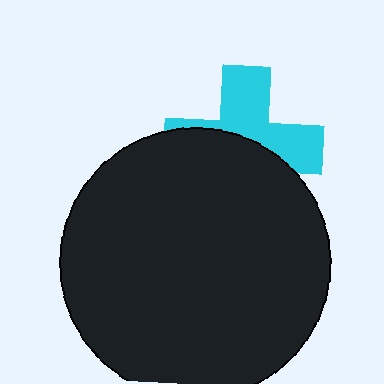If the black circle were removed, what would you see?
You would see the complete cyan cross.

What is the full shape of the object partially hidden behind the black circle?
The partially hidden object is a cyan cross.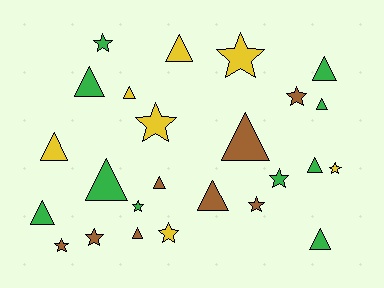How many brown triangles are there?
There are 4 brown triangles.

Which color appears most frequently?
Green, with 10 objects.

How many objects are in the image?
There are 25 objects.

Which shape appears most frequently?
Triangle, with 14 objects.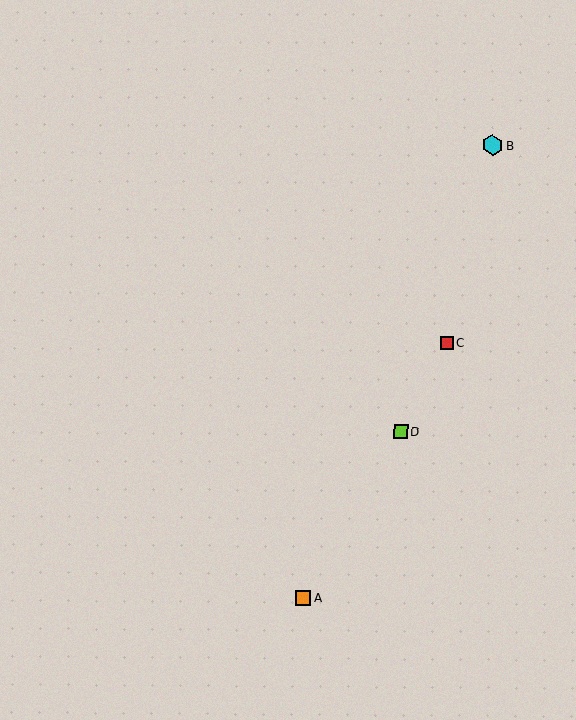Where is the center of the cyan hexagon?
The center of the cyan hexagon is at (492, 145).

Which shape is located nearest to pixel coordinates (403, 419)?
The lime square (labeled D) at (401, 432) is nearest to that location.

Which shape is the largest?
The cyan hexagon (labeled B) is the largest.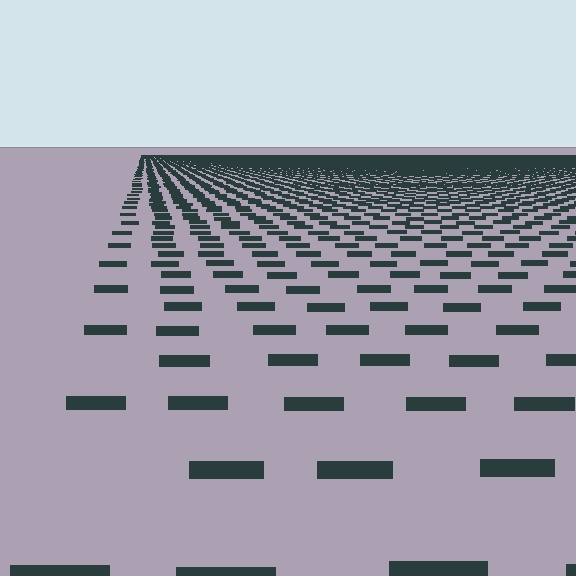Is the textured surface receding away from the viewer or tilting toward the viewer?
The surface is receding away from the viewer. Texture elements get smaller and denser toward the top.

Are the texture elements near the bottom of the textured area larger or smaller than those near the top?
Larger. Near the bottom, elements are closer to the viewer and appear at a bigger on-screen size.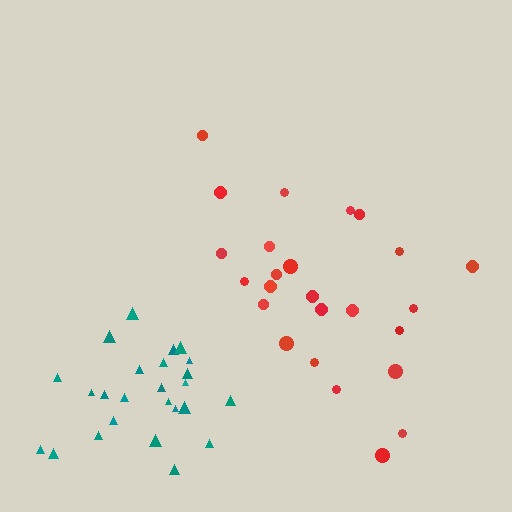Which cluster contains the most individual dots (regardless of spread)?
Red (25).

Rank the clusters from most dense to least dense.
teal, red.